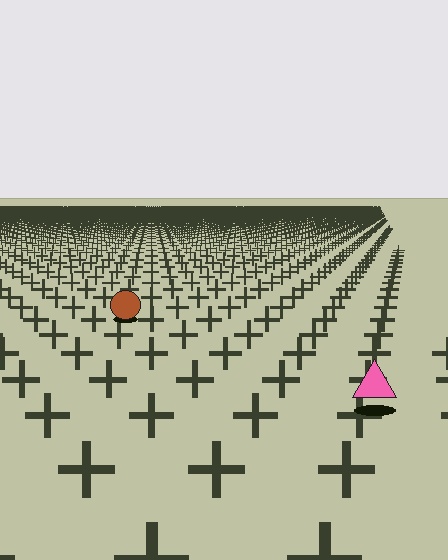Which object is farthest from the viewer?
The brown circle is farthest from the viewer. It appears smaller and the ground texture around it is denser.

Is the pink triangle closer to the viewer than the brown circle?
Yes. The pink triangle is closer — you can tell from the texture gradient: the ground texture is coarser near it.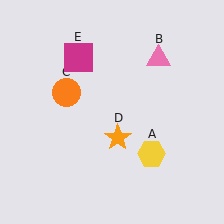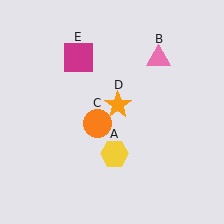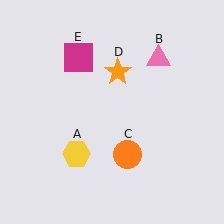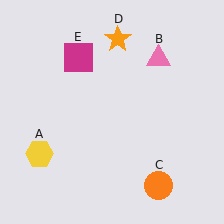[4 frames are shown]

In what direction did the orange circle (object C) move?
The orange circle (object C) moved down and to the right.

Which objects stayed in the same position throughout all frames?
Pink triangle (object B) and magenta square (object E) remained stationary.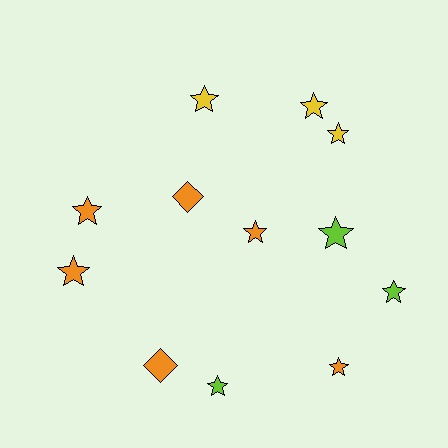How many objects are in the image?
There are 12 objects.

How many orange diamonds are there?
There are 2 orange diamonds.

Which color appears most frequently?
Orange, with 6 objects.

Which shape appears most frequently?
Star, with 10 objects.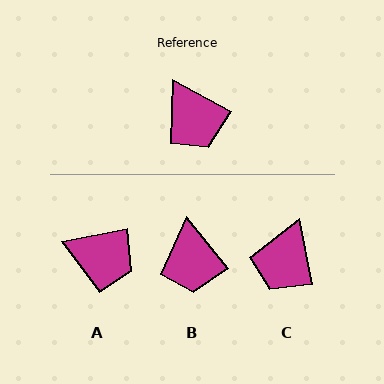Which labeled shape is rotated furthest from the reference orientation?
C, about 51 degrees away.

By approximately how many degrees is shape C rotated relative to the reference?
Approximately 51 degrees clockwise.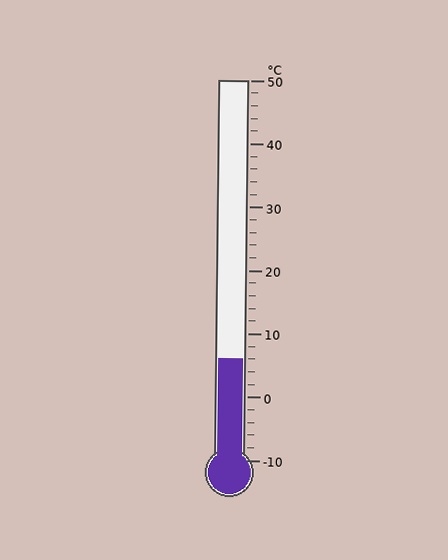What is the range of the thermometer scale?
The thermometer scale ranges from -10°C to 50°C.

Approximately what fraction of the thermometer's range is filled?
The thermometer is filled to approximately 25% of its range.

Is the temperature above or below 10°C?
The temperature is below 10°C.